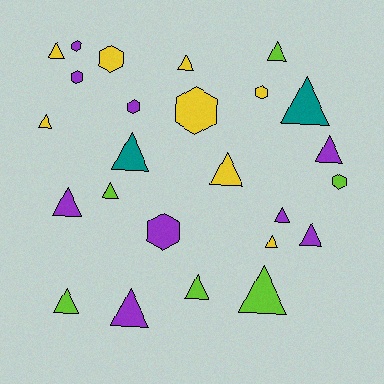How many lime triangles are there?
There are 5 lime triangles.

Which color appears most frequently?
Purple, with 9 objects.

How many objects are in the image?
There are 25 objects.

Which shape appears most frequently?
Triangle, with 17 objects.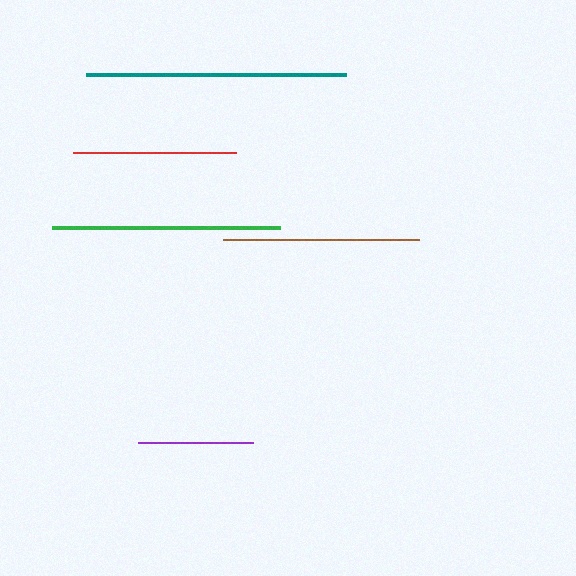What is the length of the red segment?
The red segment is approximately 163 pixels long.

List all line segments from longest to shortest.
From longest to shortest: teal, green, brown, red, purple.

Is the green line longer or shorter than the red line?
The green line is longer than the red line.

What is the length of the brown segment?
The brown segment is approximately 196 pixels long.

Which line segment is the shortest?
The purple line is the shortest at approximately 115 pixels.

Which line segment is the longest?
The teal line is the longest at approximately 260 pixels.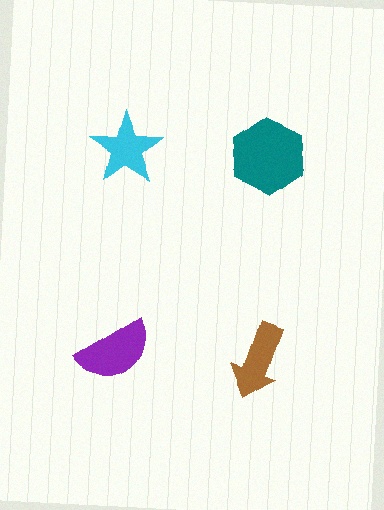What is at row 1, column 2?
A teal hexagon.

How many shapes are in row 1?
2 shapes.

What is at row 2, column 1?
A purple semicircle.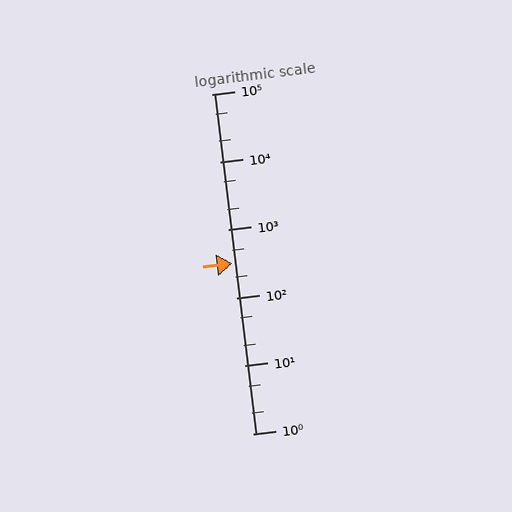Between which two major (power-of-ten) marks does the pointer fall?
The pointer is between 100 and 1000.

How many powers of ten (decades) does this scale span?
The scale spans 5 decades, from 1 to 100000.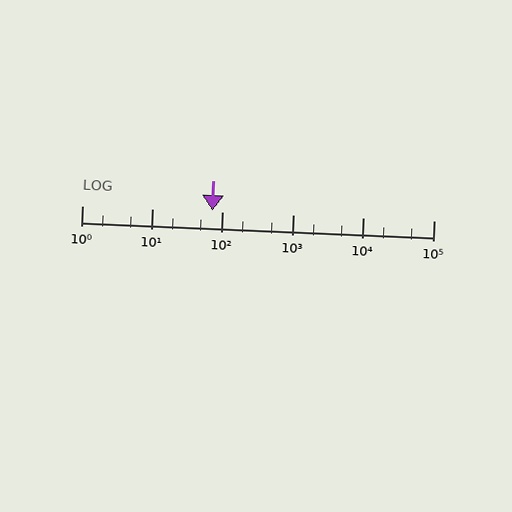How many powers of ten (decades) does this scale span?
The scale spans 5 decades, from 1 to 100000.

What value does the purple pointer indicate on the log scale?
The pointer indicates approximately 71.